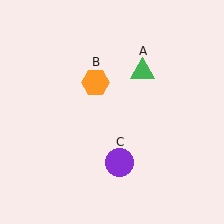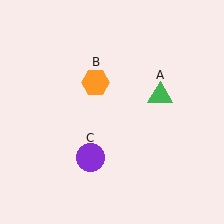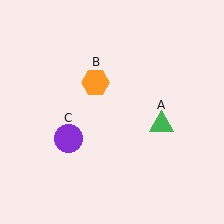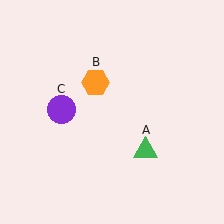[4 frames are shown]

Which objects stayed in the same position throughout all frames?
Orange hexagon (object B) remained stationary.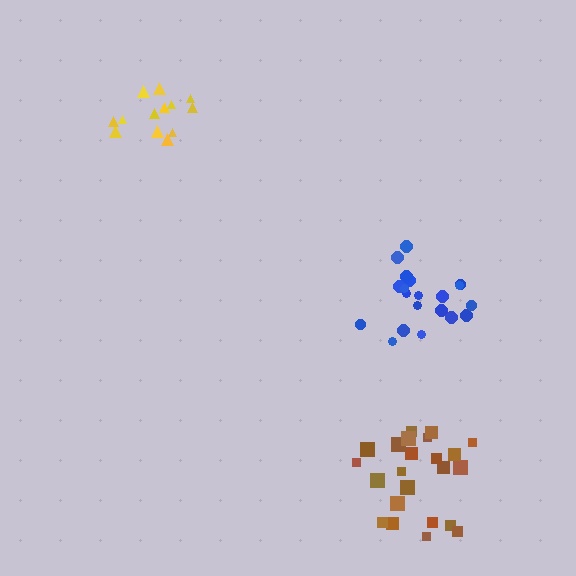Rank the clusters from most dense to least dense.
yellow, blue, brown.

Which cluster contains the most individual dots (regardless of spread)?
Brown (23).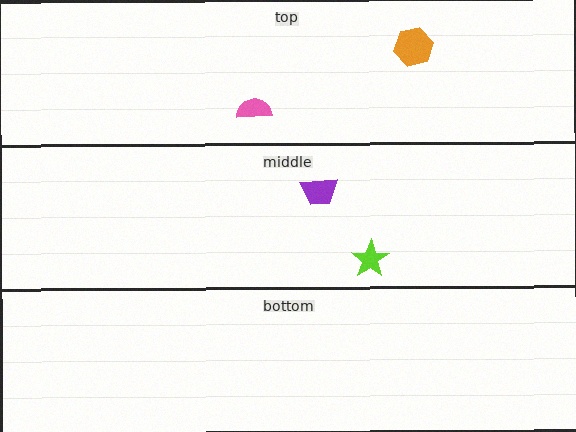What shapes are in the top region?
The pink semicircle, the orange hexagon.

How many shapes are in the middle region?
2.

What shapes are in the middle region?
The purple trapezoid, the lime star.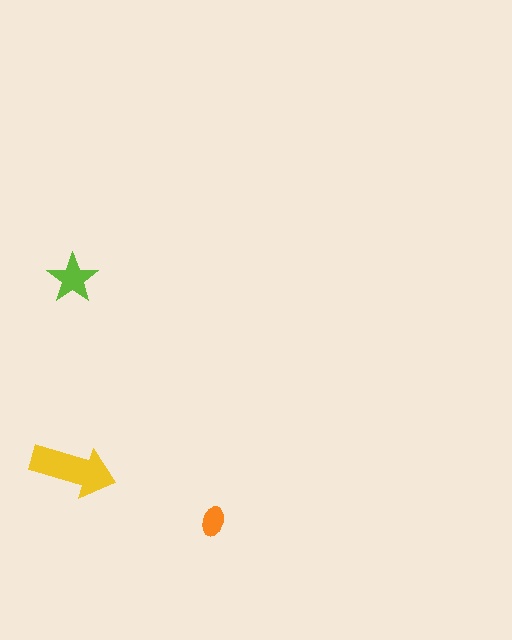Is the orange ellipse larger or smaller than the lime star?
Smaller.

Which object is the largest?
The yellow arrow.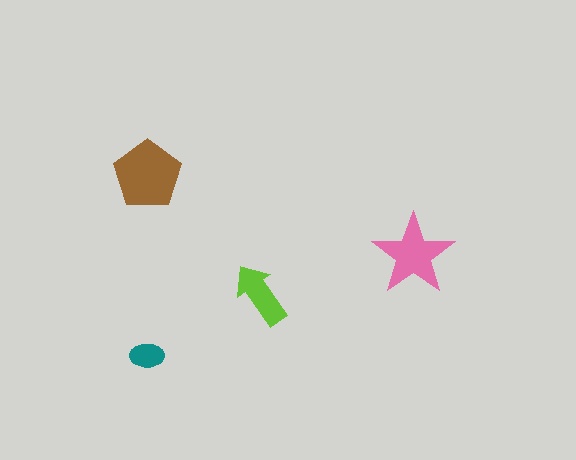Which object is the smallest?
The teal ellipse.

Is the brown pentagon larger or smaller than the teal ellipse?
Larger.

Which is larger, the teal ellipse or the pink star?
The pink star.